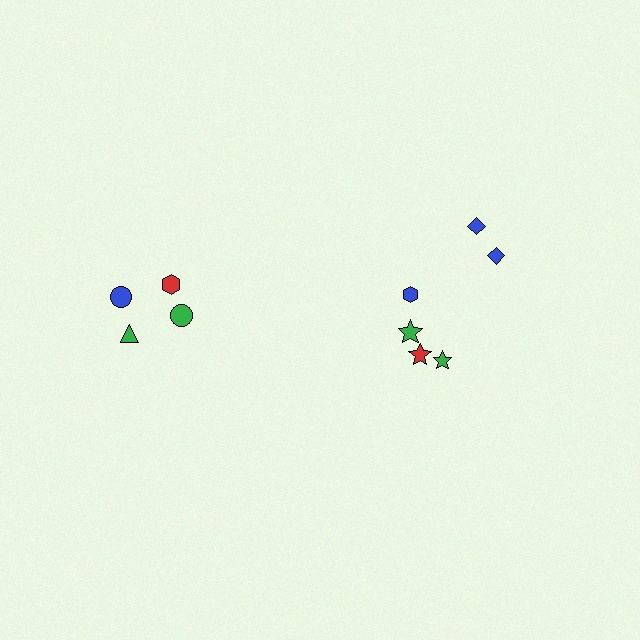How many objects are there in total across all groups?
There are 10 objects.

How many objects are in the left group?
There are 4 objects.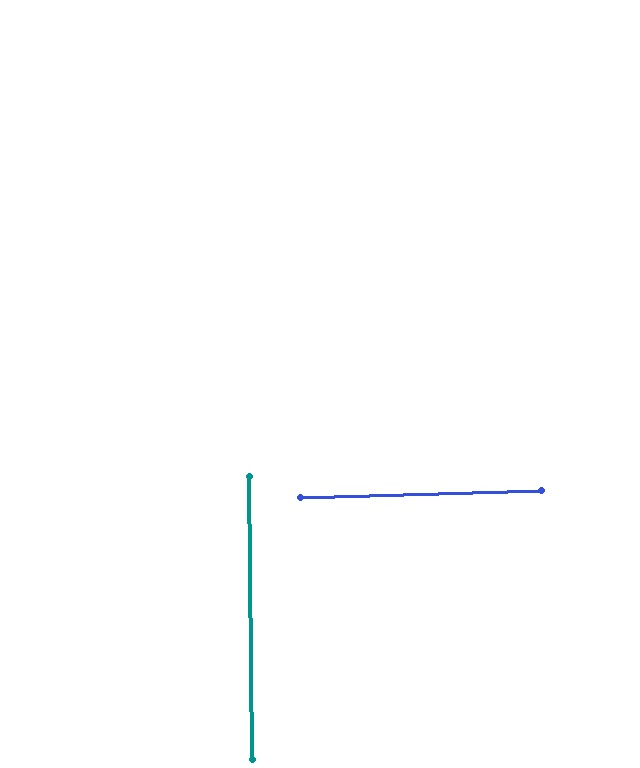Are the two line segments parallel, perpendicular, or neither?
Perpendicular — they meet at approximately 89°.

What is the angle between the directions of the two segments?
Approximately 89 degrees.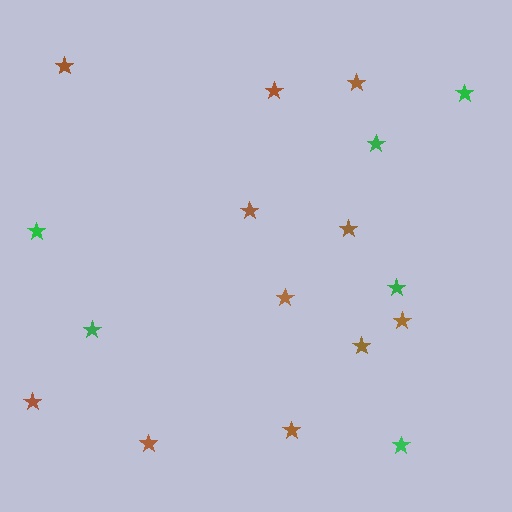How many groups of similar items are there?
There are 2 groups: one group of brown stars (11) and one group of green stars (6).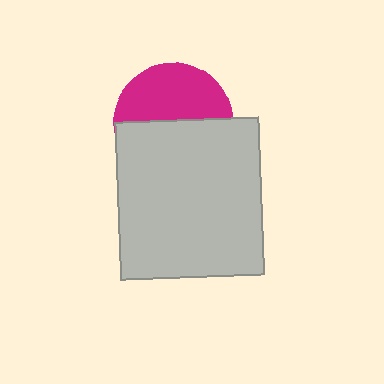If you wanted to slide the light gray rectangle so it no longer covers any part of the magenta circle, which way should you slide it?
Slide it down — that is the most direct way to separate the two shapes.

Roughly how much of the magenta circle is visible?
About half of it is visible (roughly 48%).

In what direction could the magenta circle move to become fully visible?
The magenta circle could move up. That would shift it out from behind the light gray rectangle entirely.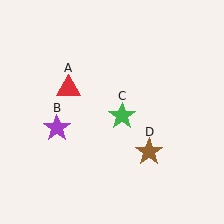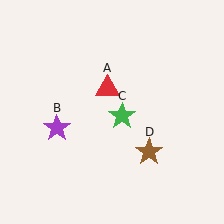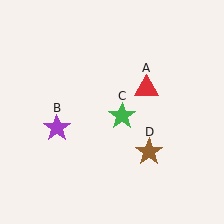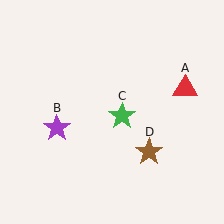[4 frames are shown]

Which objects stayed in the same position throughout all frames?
Purple star (object B) and green star (object C) and brown star (object D) remained stationary.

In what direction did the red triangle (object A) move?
The red triangle (object A) moved right.